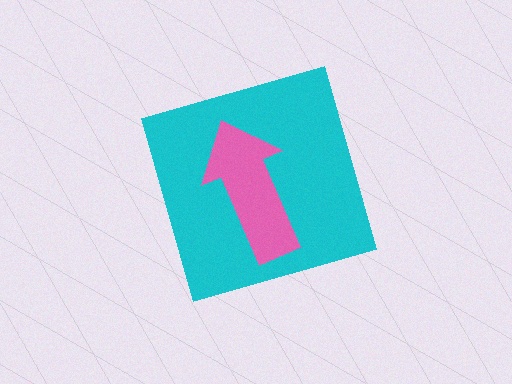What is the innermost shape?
The pink arrow.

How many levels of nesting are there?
2.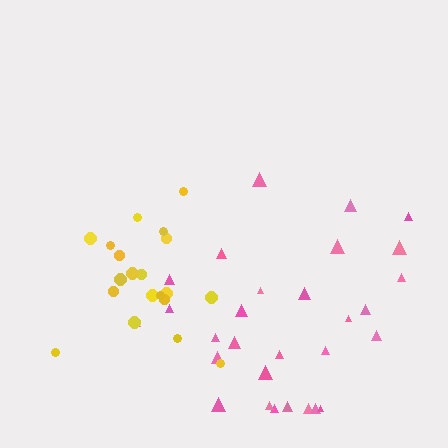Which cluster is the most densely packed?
Yellow.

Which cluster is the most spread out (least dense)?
Pink.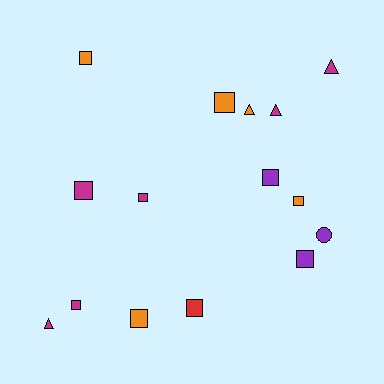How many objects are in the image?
There are 15 objects.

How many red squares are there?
There is 1 red square.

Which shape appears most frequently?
Square, with 10 objects.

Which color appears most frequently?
Magenta, with 6 objects.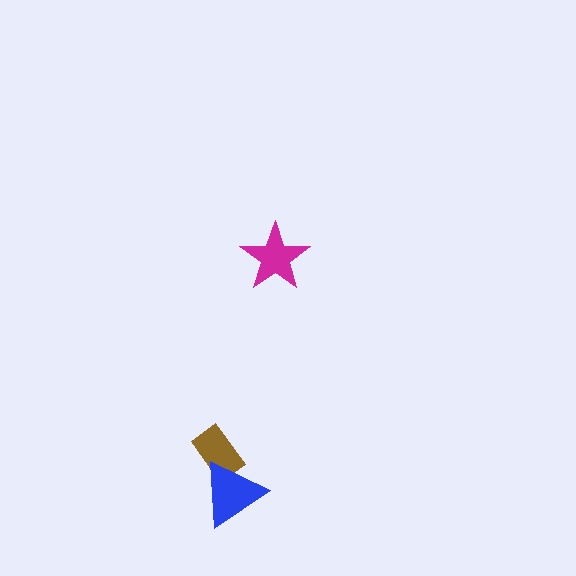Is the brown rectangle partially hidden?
Yes, it is partially covered by another shape.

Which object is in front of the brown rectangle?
The blue triangle is in front of the brown rectangle.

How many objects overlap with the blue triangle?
1 object overlaps with the blue triangle.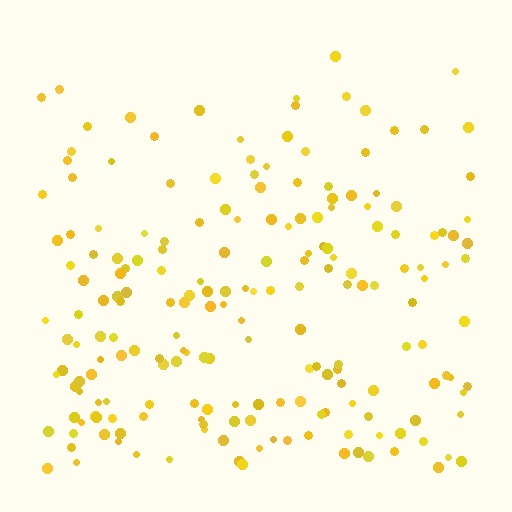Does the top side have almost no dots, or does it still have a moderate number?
Still a moderate number, just noticeably fewer than the bottom.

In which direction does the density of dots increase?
From top to bottom, with the bottom side densest.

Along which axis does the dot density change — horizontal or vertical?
Vertical.